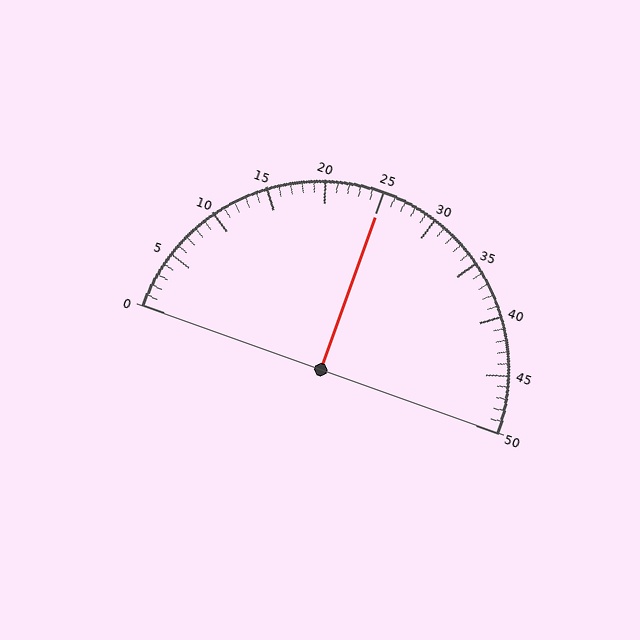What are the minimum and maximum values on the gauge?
The gauge ranges from 0 to 50.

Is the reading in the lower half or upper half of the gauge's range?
The reading is in the upper half of the range (0 to 50).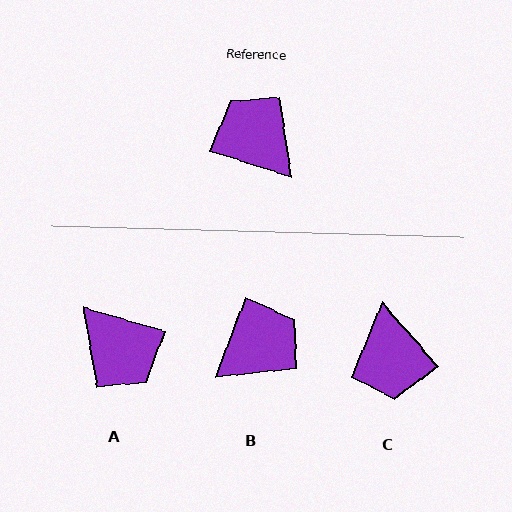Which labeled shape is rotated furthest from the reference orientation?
A, about 179 degrees away.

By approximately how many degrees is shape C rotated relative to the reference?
Approximately 149 degrees counter-clockwise.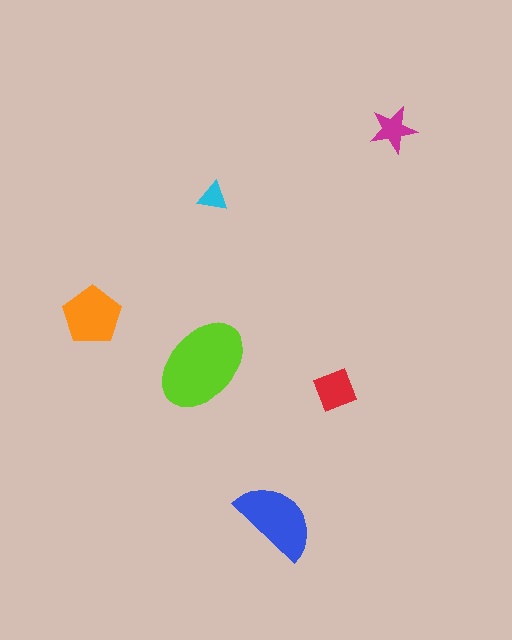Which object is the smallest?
The cyan triangle.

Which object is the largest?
The lime ellipse.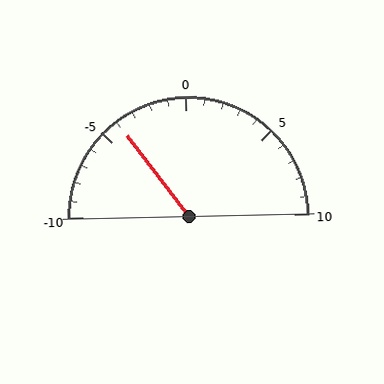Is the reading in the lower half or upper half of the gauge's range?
The reading is in the lower half of the range (-10 to 10).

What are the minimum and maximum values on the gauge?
The gauge ranges from -10 to 10.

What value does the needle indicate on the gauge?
The needle indicates approximately -4.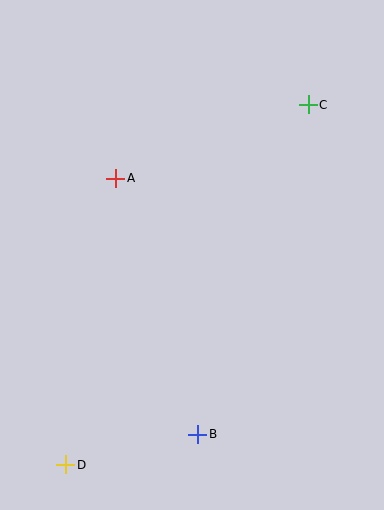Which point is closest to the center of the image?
Point A at (116, 178) is closest to the center.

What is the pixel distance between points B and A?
The distance between B and A is 269 pixels.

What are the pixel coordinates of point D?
Point D is at (66, 465).